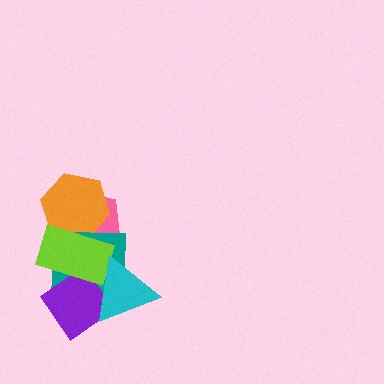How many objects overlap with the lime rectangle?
5 objects overlap with the lime rectangle.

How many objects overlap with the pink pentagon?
3 objects overlap with the pink pentagon.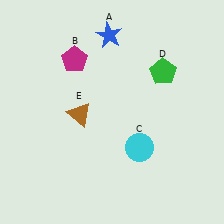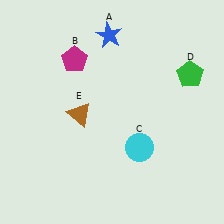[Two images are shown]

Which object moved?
The green pentagon (D) moved right.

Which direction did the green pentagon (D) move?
The green pentagon (D) moved right.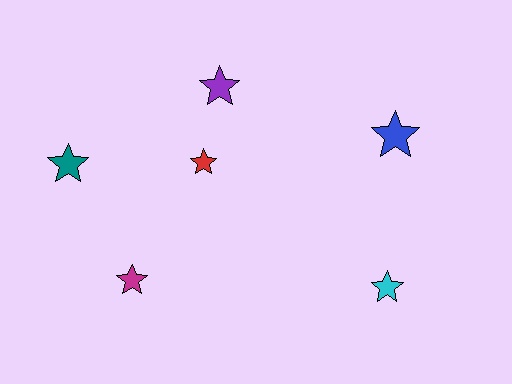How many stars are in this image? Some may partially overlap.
There are 6 stars.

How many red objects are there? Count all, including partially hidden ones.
There is 1 red object.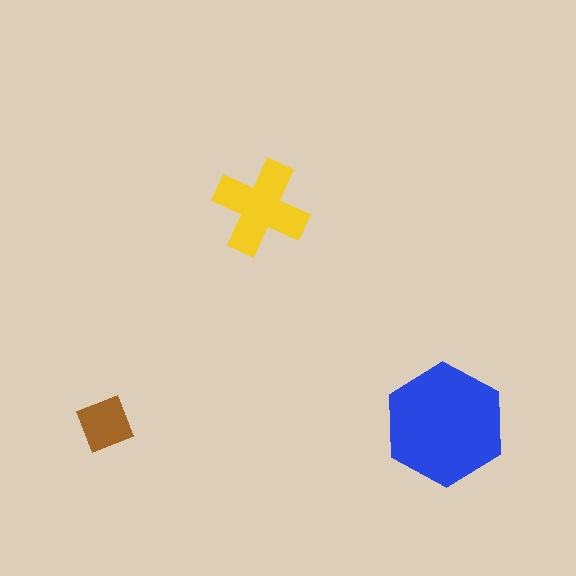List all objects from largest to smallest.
The blue hexagon, the yellow cross, the brown diamond.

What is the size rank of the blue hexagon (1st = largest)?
1st.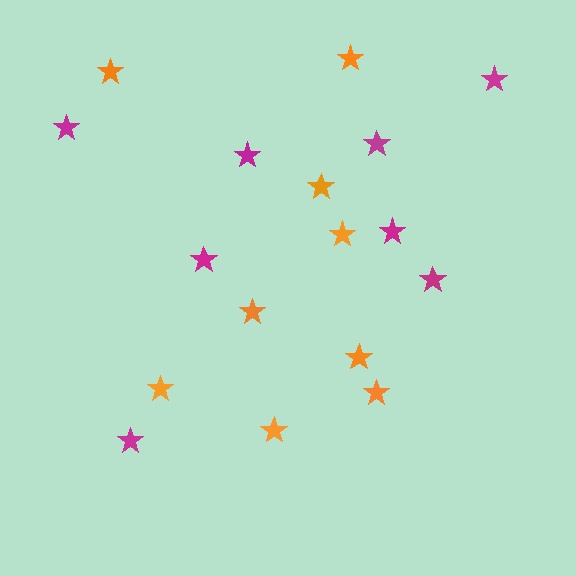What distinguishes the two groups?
There are 2 groups: one group of orange stars (9) and one group of magenta stars (8).